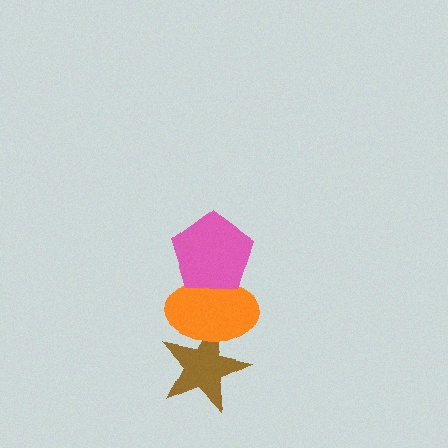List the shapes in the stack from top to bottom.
From top to bottom: the pink pentagon, the orange ellipse, the brown star.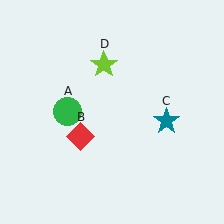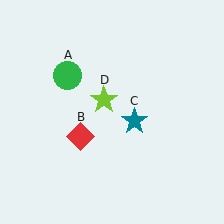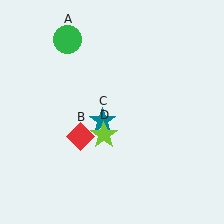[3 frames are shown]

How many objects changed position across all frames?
3 objects changed position: green circle (object A), teal star (object C), lime star (object D).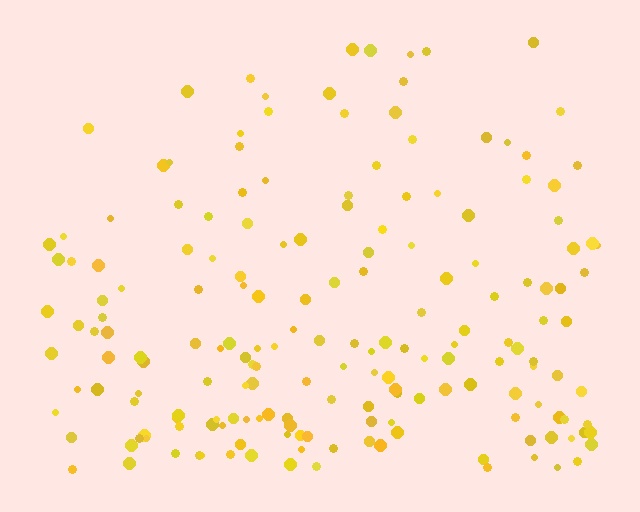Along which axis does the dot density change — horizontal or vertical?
Vertical.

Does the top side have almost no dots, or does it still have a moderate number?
Still a moderate number, just noticeably fewer than the bottom.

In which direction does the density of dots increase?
From top to bottom, with the bottom side densest.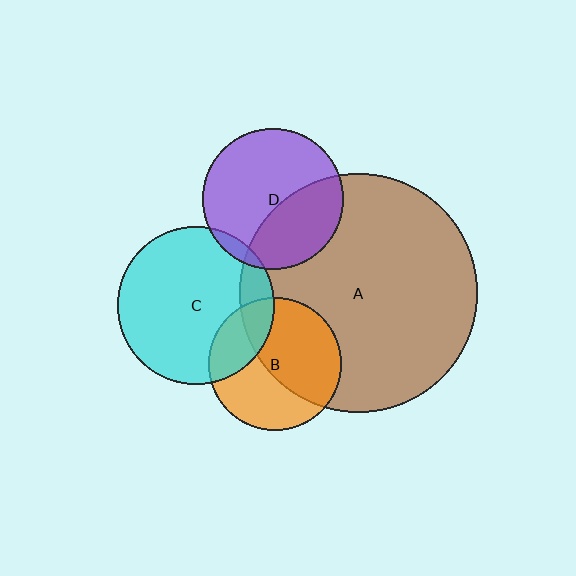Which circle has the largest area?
Circle A (brown).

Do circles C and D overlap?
Yes.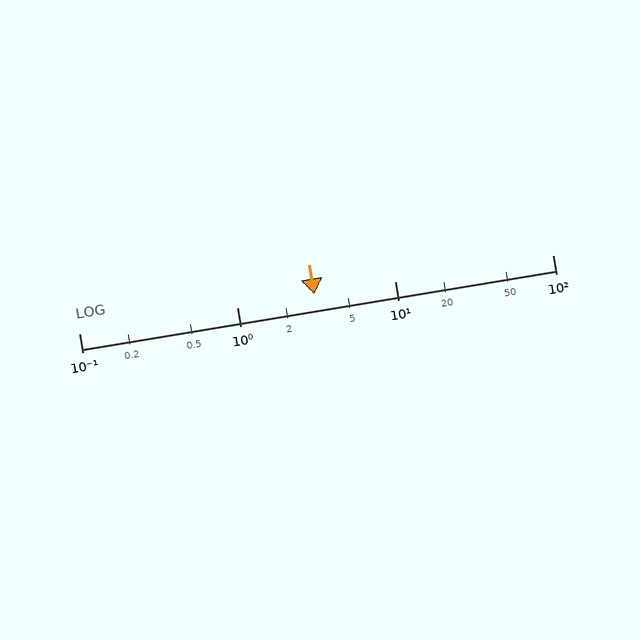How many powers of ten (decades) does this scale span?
The scale spans 3 decades, from 0.1 to 100.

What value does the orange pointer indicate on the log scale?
The pointer indicates approximately 3.1.